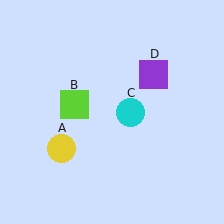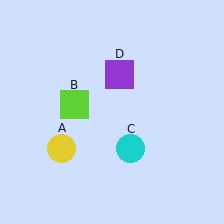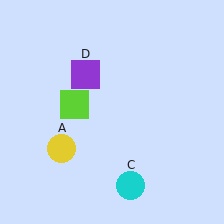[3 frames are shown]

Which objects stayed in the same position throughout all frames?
Yellow circle (object A) and lime square (object B) remained stationary.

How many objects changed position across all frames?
2 objects changed position: cyan circle (object C), purple square (object D).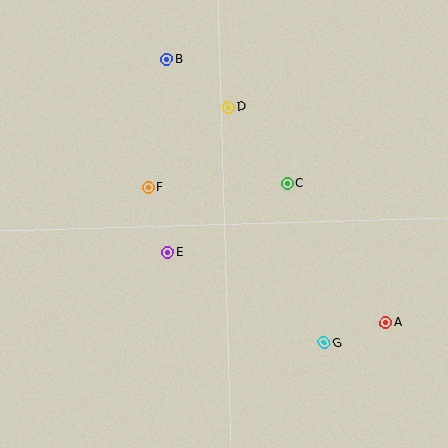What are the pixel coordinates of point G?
Point G is at (324, 343).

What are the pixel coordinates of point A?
Point A is at (385, 322).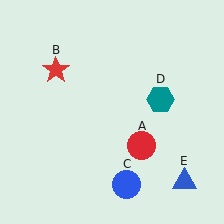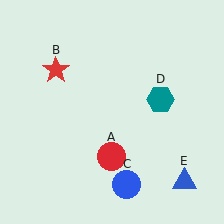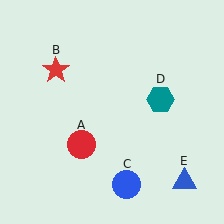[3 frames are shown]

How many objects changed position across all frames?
1 object changed position: red circle (object A).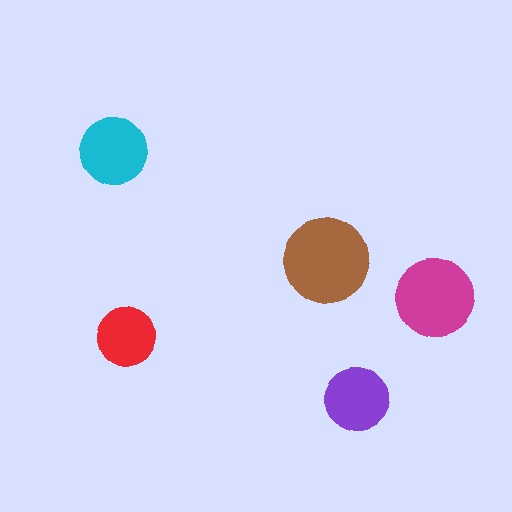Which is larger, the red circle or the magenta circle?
The magenta one.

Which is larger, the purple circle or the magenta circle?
The magenta one.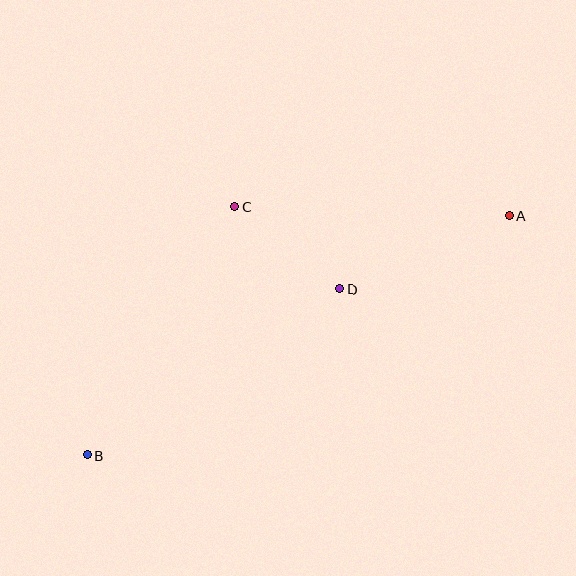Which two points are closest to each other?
Points C and D are closest to each other.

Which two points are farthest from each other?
Points A and B are farthest from each other.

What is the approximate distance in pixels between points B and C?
The distance between B and C is approximately 290 pixels.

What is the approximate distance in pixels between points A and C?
The distance between A and C is approximately 274 pixels.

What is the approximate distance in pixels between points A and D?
The distance between A and D is approximately 184 pixels.